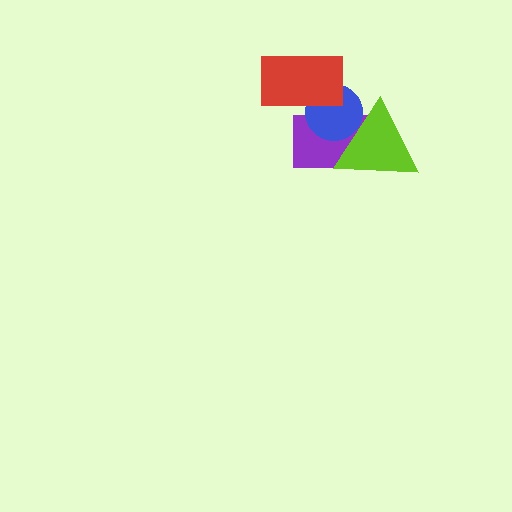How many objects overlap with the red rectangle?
2 objects overlap with the red rectangle.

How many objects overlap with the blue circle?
3 objects overlap with the blue circle.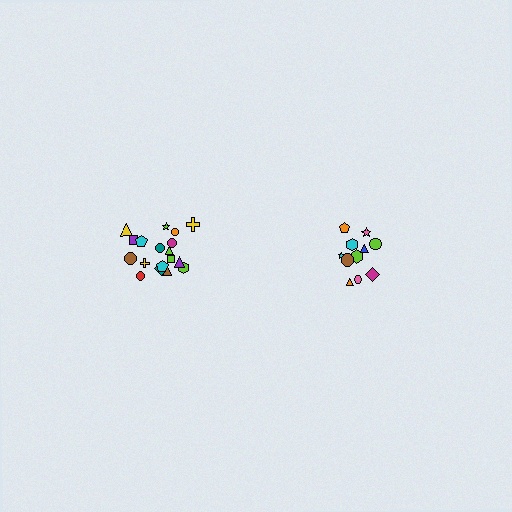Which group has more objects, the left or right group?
The left group.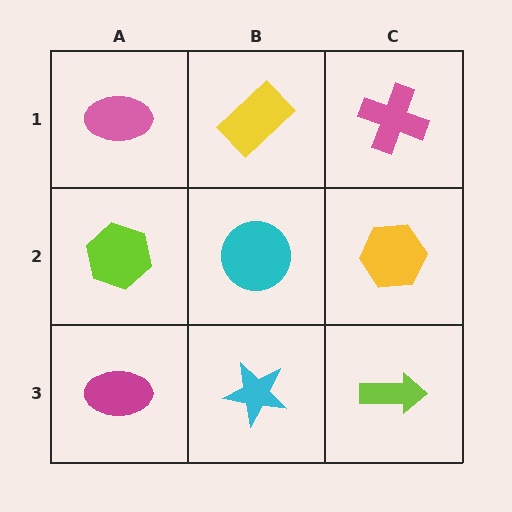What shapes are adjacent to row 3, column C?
A yellow hexagon (row 2, column C), a cyan star (row 3, column B).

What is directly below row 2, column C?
A lime arrow.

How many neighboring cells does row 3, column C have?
2.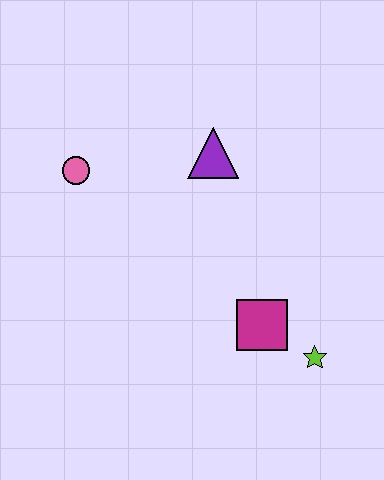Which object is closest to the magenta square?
The lime star is closest to the magenta square.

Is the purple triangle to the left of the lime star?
Yes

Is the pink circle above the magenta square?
Yes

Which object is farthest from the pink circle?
The lime star is farthest from the pink circle.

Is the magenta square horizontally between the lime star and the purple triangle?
Yes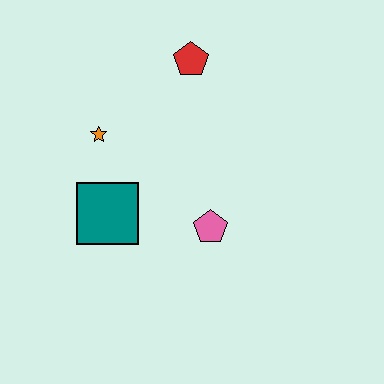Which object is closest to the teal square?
The orange star is closest to the teal square.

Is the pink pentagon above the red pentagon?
No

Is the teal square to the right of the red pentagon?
No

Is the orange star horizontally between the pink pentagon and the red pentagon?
No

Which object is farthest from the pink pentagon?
The red pentagon is farthest from the pink pentagon.